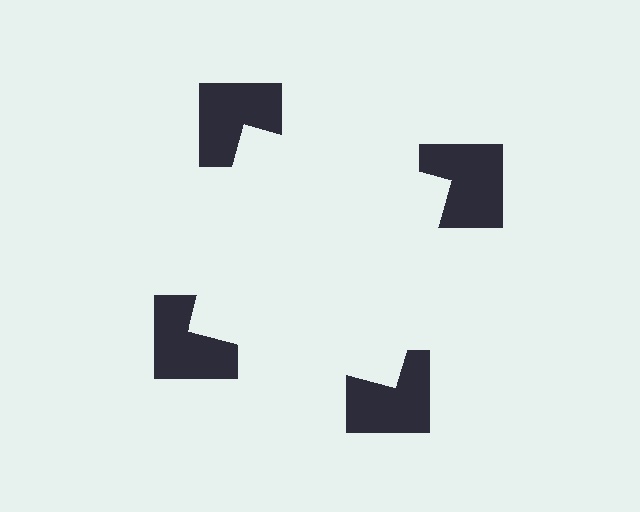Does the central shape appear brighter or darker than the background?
It typically appears slightly brighter than the background, even though no actual brightness change is drawn.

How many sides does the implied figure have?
4 sides.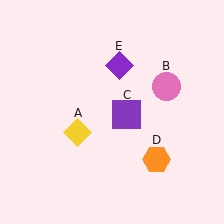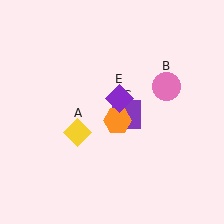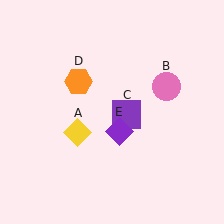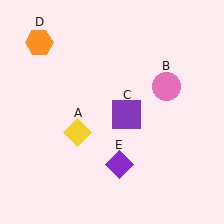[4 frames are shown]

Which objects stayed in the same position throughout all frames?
Yellow diamond (object A) and pink circle (object B) and purple square (object C) remained stationary.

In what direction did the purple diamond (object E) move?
The purple diamond (object E) moved down.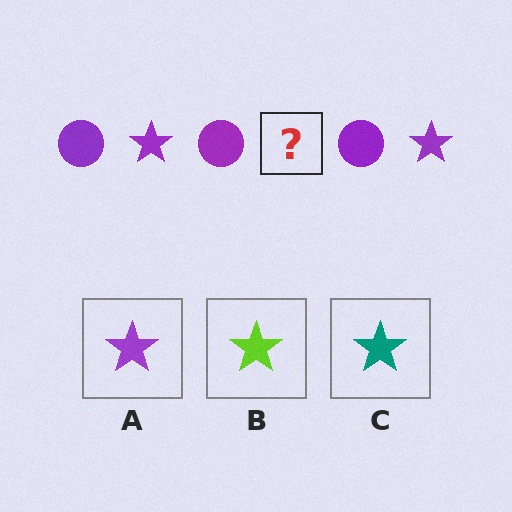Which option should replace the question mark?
Option A.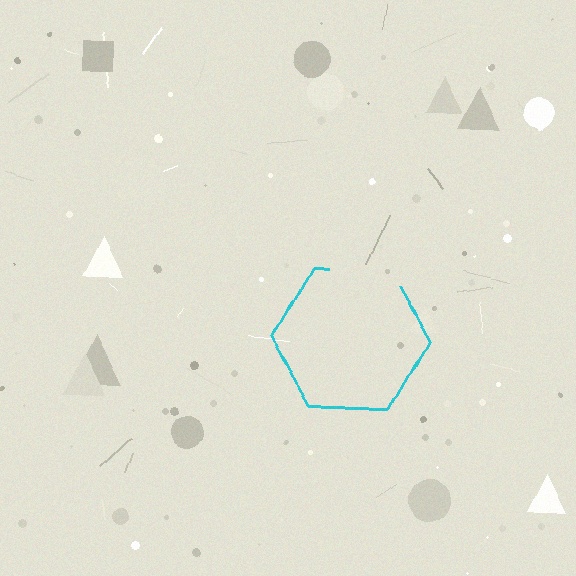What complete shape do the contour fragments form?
The contour fragments form a hexagon.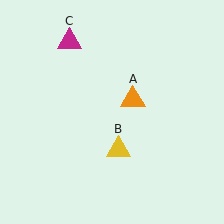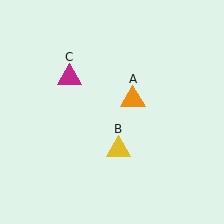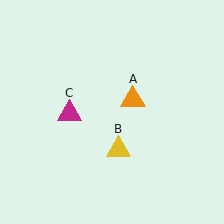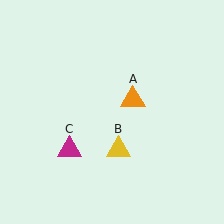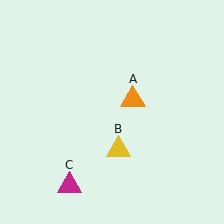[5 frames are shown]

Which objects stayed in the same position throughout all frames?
Orange triangle (object A) and yellow triangle (object B) remained stationary.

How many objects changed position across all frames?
1 object changed position: magenta triangle (object C).